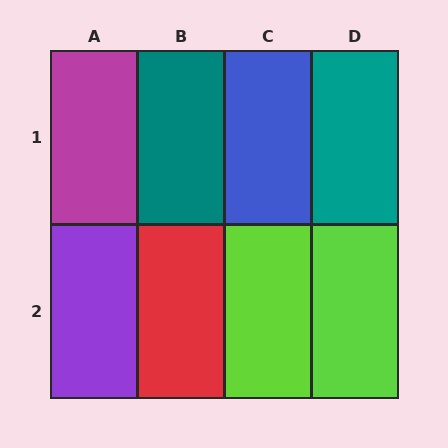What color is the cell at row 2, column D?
Lime.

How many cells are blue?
1 cell is blue.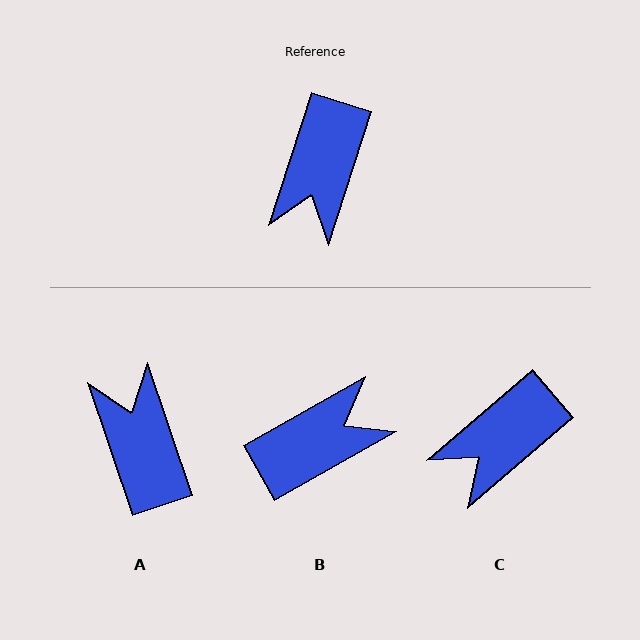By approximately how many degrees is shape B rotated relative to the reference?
Approximately 137 degrees counter-clockwise.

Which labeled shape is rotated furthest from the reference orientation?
A, about 143 degrees away.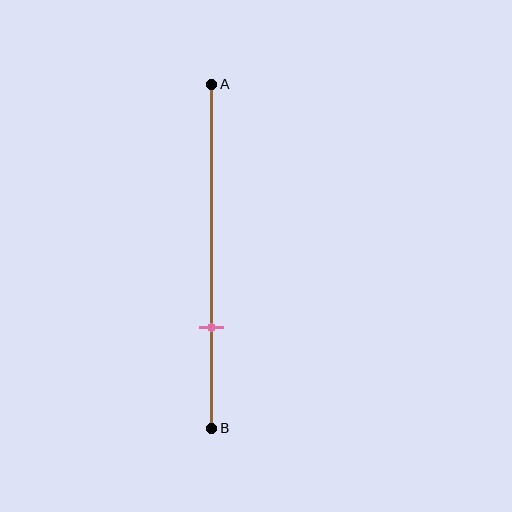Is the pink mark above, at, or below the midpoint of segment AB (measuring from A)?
The pink mark is below the midpoint of segment AB.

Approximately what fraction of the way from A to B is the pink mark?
The pink mark is approximately 70% of the way from A to B.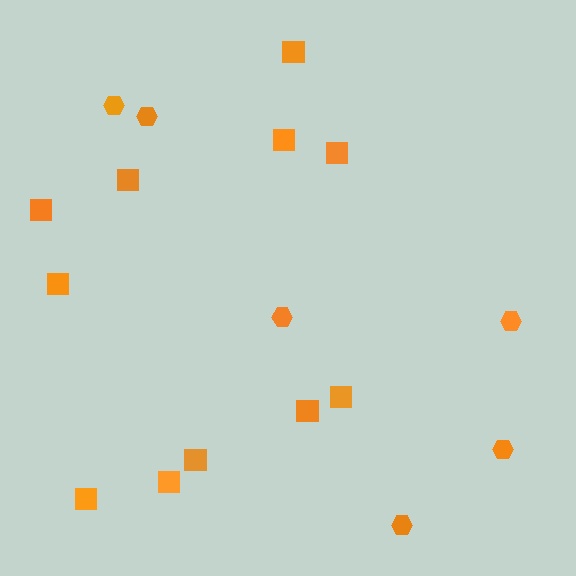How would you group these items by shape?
There are 2 groups: one group of squares (11) and one group of hexagons (6).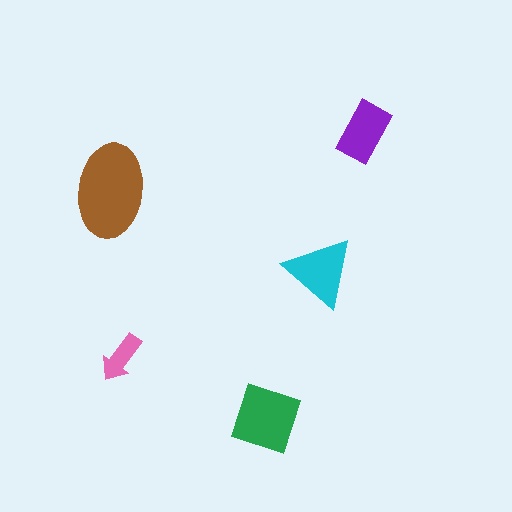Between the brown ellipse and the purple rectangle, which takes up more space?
The brown ellipse.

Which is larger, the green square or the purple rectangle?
The green square.